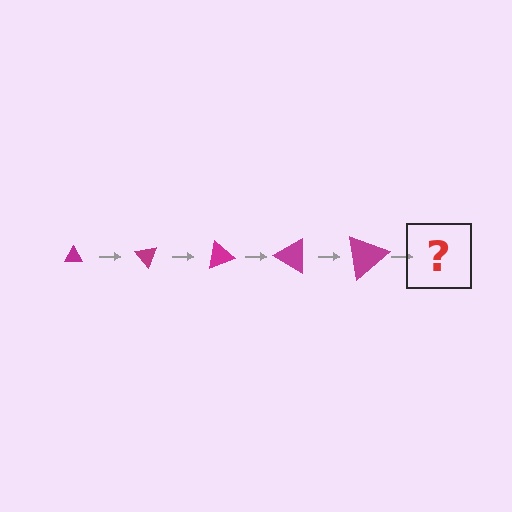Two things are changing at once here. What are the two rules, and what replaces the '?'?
The two rules are that the triangle grows larger each step and it rotates 50 degrees each step. The '?' should be a triangle, larger than the previous one and rotated 250 degrees from the start.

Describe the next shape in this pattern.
It should be a triangle, larger than the previous one and rotated 250 degrees from the start.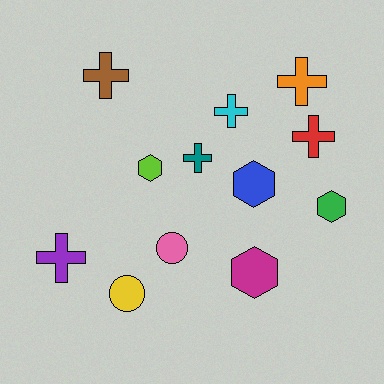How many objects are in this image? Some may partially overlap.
There are 12 objects.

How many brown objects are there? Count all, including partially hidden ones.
There is 1 brown object.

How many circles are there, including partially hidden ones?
There are 2 circles.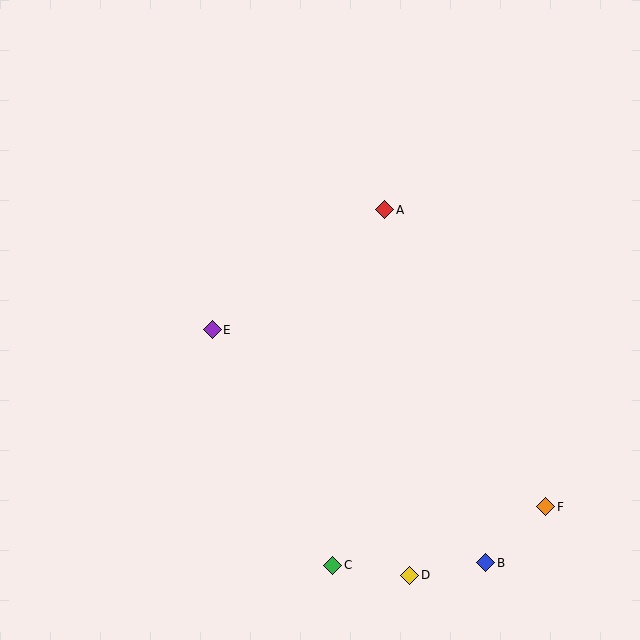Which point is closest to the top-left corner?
Point E is closest to the top-left corner.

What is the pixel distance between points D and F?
The distance between D and F is 152 pixels.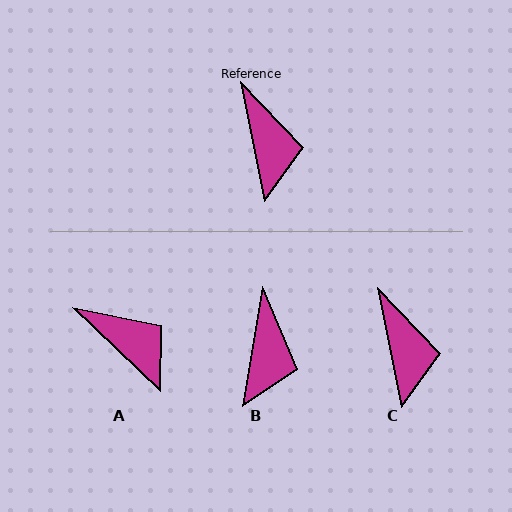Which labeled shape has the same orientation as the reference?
C.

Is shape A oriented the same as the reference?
No, it is off by about 35 degrees.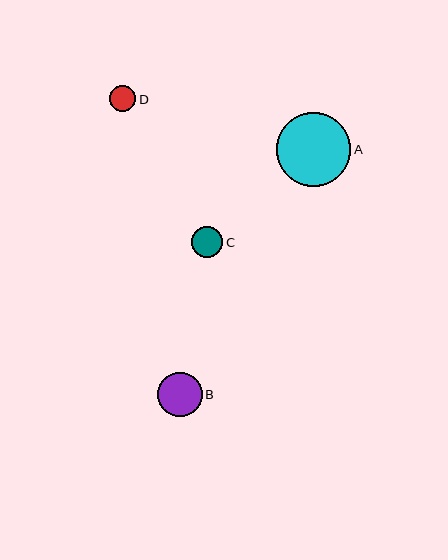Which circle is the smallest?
Circle D is the smallest with a size of approximately 26 pixels.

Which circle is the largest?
Circle A is the largest with a size of approximately 74 pixels.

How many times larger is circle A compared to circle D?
Circle A is approximately 2.9 times the size of circle D.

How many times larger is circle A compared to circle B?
Circle A is approximately 1.7 times the size of circle B.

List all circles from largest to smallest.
From largest to smallest: A, B, C, D.